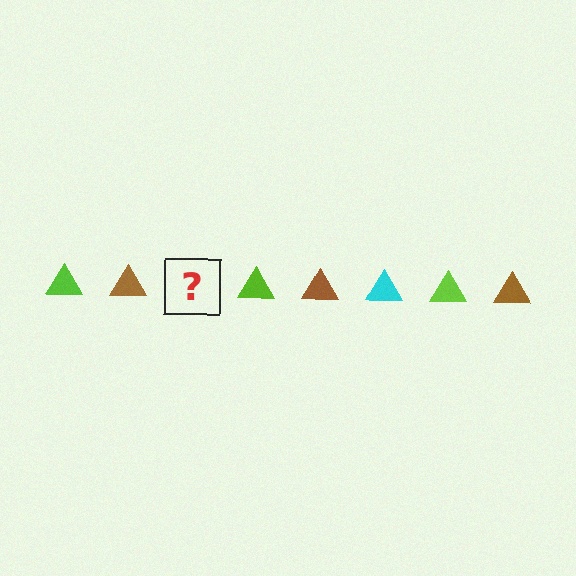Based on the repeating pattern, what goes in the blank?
The blank should be a cyan triangle.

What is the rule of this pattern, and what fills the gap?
The rule is that the pattern cycles through lime, brown, cyan triangles. The gap should be filled with a cyan triangle.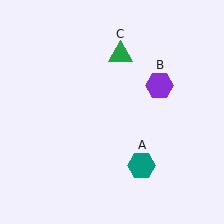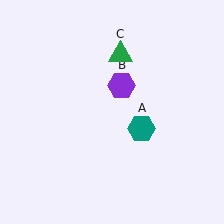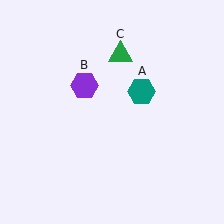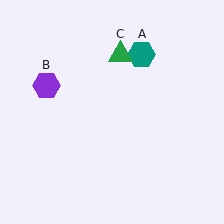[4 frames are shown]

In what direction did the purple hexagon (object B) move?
The purple hexagon (object B) moved left.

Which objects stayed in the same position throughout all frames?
Green triangle (object C) remained stationary.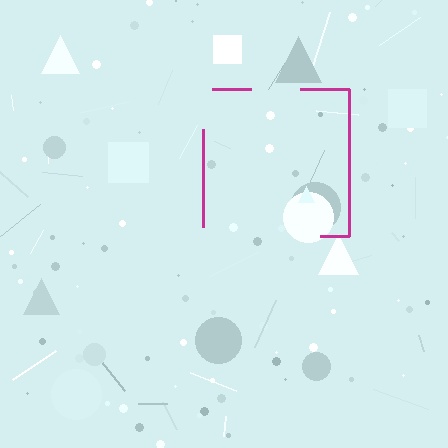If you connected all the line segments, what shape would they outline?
They would outline a square.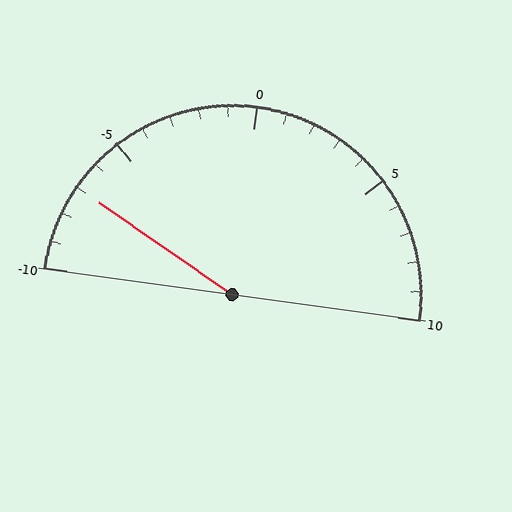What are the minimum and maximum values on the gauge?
The gauge ranges from -10 to 10.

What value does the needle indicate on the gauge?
The needle indicates approximately -7.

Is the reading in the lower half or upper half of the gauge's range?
The reading is in the lower half of the range (-10 to 10).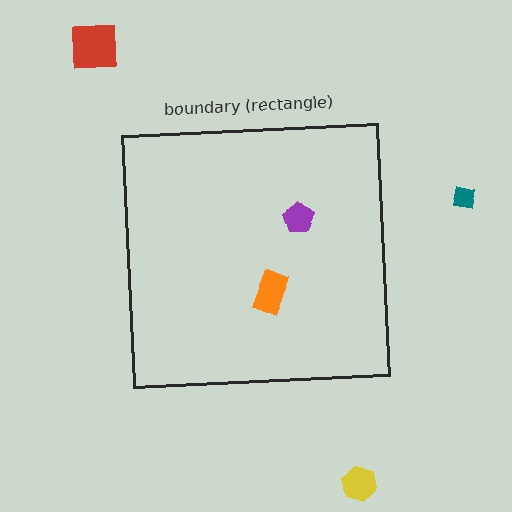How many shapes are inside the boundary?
2 inside, 3 outside.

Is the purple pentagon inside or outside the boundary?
Inside.